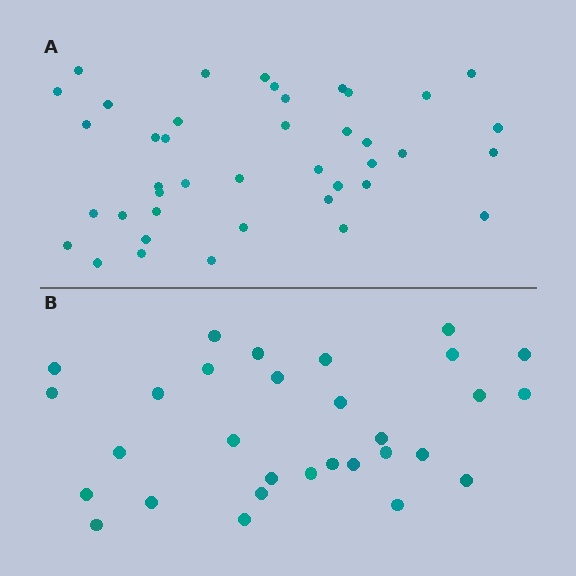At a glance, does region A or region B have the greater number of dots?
Region A (the top region) has more dots.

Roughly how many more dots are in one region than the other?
Region A has roughly 12 or so more dots than region B.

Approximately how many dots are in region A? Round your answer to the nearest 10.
About 40 dots. (The exact count is 41, which rounds to 40.)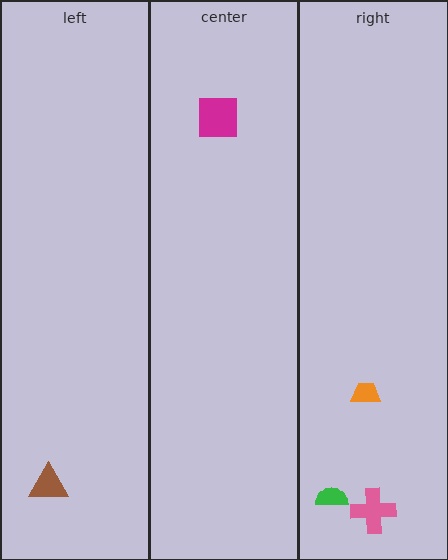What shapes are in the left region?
The brown triangle.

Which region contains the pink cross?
The right region.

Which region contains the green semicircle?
The right region.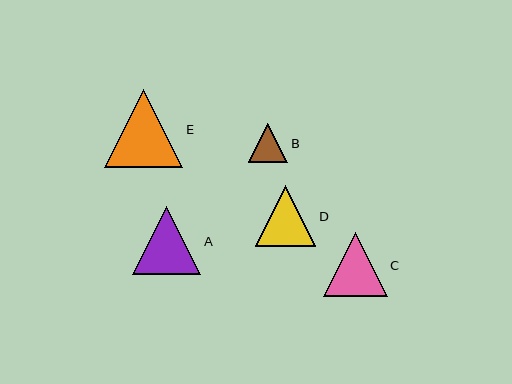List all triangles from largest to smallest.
From largest to smallest: E, A, C, D, B.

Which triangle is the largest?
Triangle E is the largest with a size of approximately 78 pixels.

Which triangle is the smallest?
Triangle B is the smallest with a size of approximately 39 pixels.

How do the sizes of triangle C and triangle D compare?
Triangle C and triangle D are approximately the same size.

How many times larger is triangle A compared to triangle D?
Triangle A is approximately 1.1 times the size of triangle D.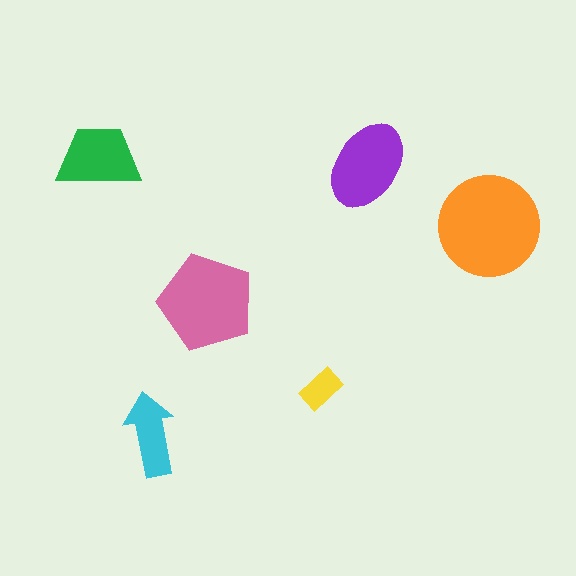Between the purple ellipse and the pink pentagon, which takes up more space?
The pink pentagon.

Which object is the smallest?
The yellow rectangle.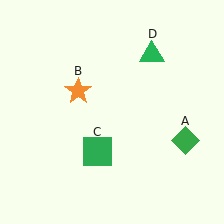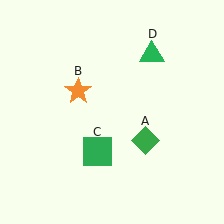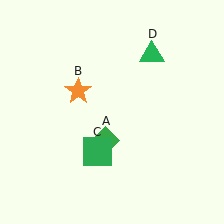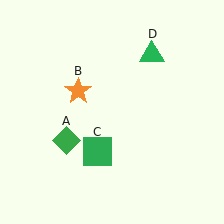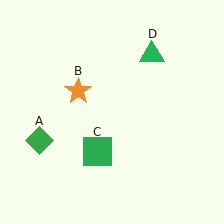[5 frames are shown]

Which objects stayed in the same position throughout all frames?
Orange star (object B) and green square (object C) and green triangle (object D) remained stationary.